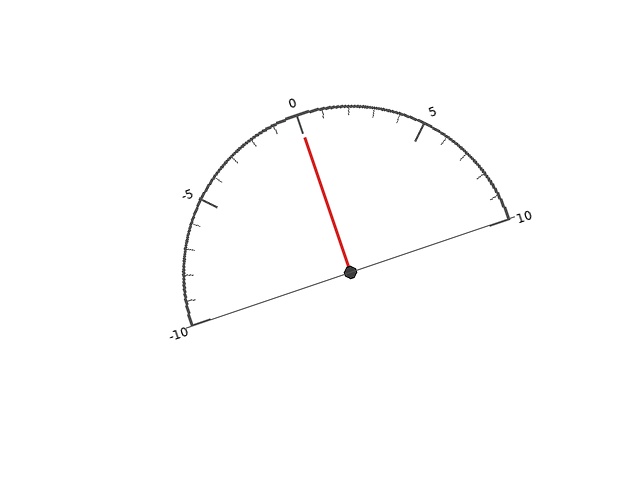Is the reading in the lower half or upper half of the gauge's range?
The reading is in the upper half of the range (-10 to 10).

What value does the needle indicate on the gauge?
The needle indicates approximately 0.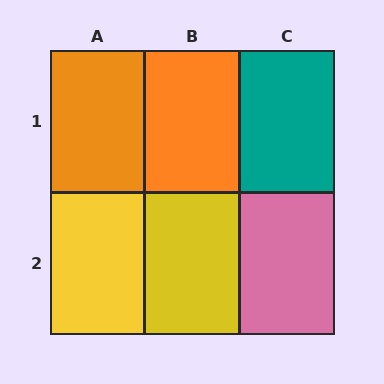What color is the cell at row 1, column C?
Teal.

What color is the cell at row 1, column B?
Orange.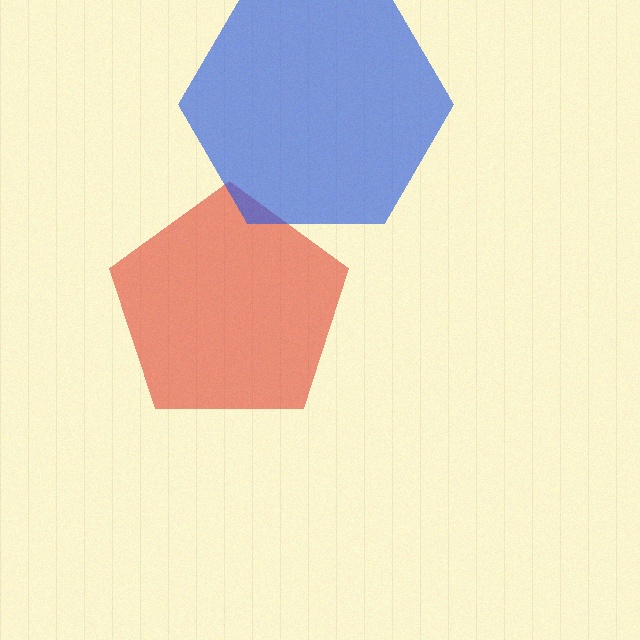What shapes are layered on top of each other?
The layered shapes are: a red pentagon, a blue hexagon.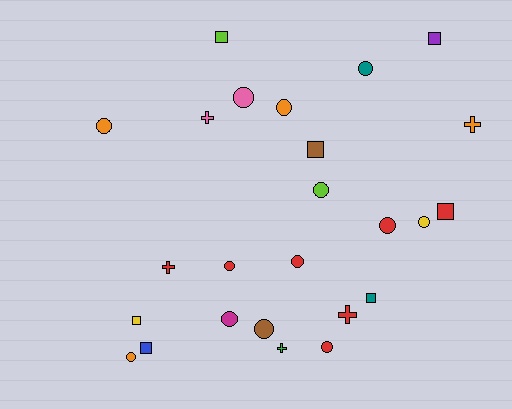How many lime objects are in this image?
There are 2 lime objects.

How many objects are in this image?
There are 25 objects.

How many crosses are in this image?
There are 5 crosses.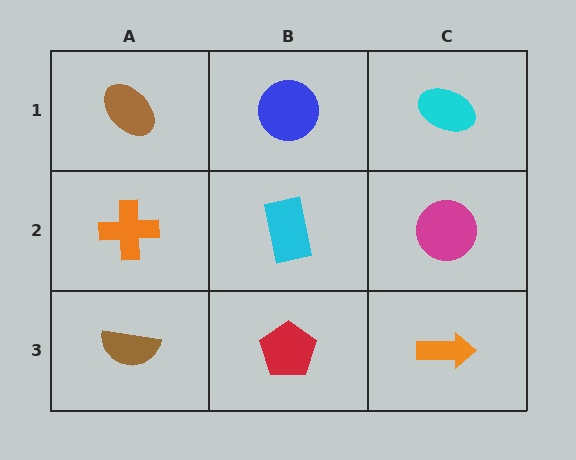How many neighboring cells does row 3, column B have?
3.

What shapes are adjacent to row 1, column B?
A cyan rectangle (row 2, column B), a brown ellipse (row 1, column A), a cyan ellipse (row 1, column C).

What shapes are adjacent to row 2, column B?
A blue circle (row 1, column B), a red pentagon (row 3, column B), an orange cross (row 2, column A), a magenta circle (row 2, column C).